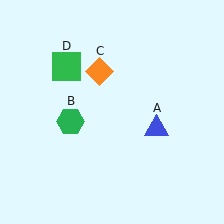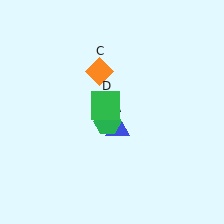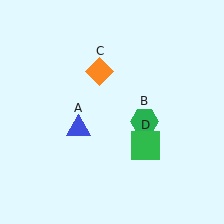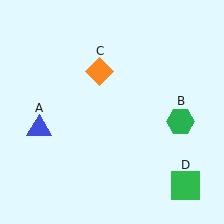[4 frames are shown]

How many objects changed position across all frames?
3 objects changed position: blue triangle (object A), green hexagon (object B), green square (object D).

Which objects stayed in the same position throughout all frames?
Orange diamond (object C) remained stationary.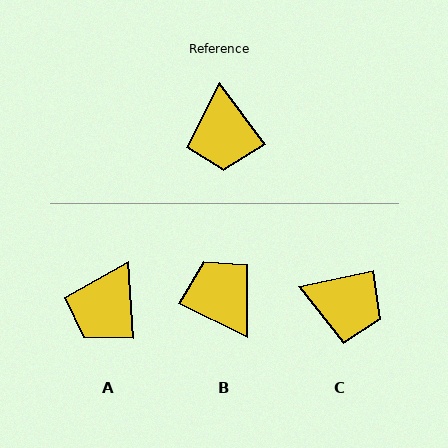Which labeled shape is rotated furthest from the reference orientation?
B, about 153 degrees away.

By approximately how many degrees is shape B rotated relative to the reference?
Approximately 153 degrees clockwise.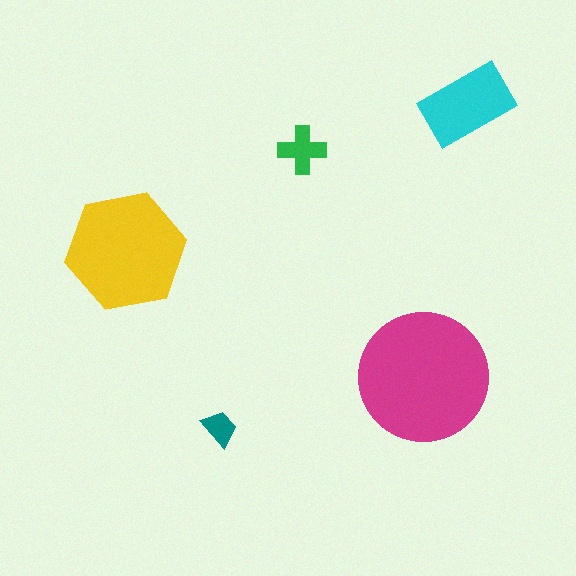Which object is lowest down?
The teal trapezoid is bottommost.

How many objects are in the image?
There are 5 objects in the image.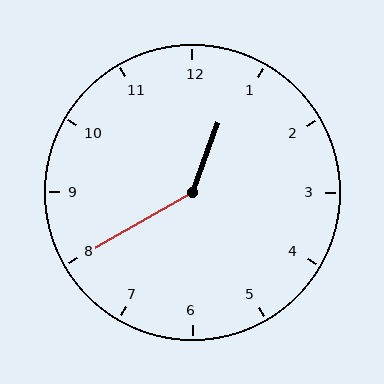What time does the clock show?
12:40.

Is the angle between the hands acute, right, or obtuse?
It is obtuse.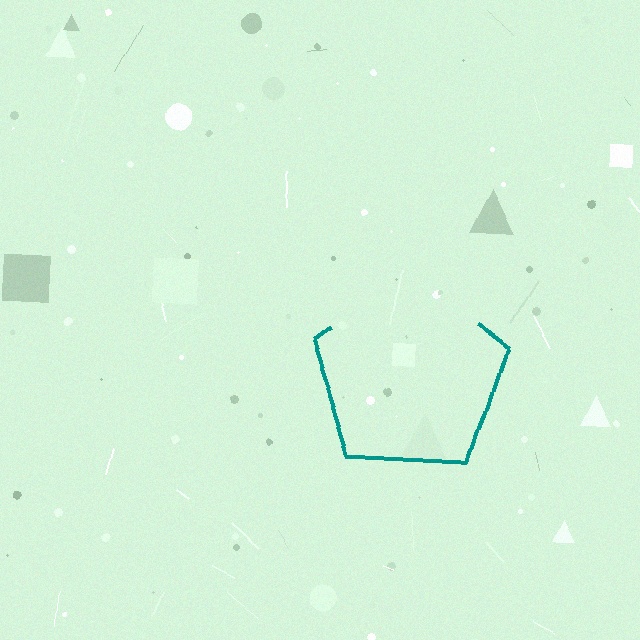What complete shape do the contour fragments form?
The contour fragments form a pentagon.